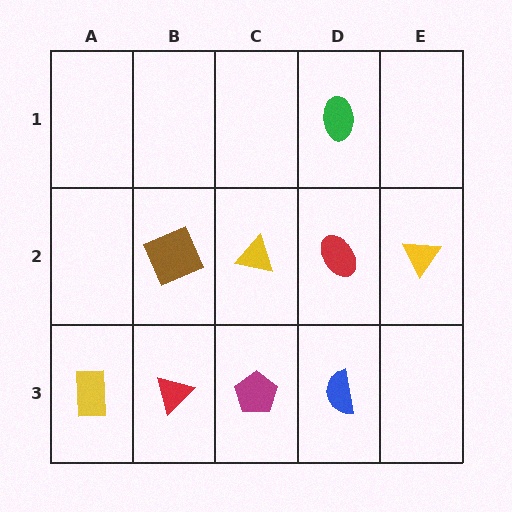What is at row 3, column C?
A magenta pentagon.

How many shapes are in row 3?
4 shapes.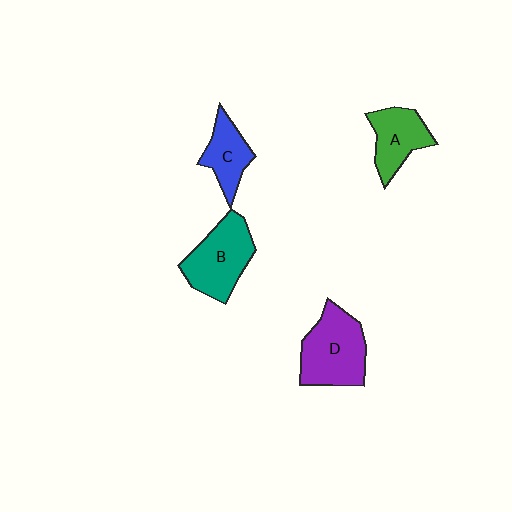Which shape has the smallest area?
Shape C (blue).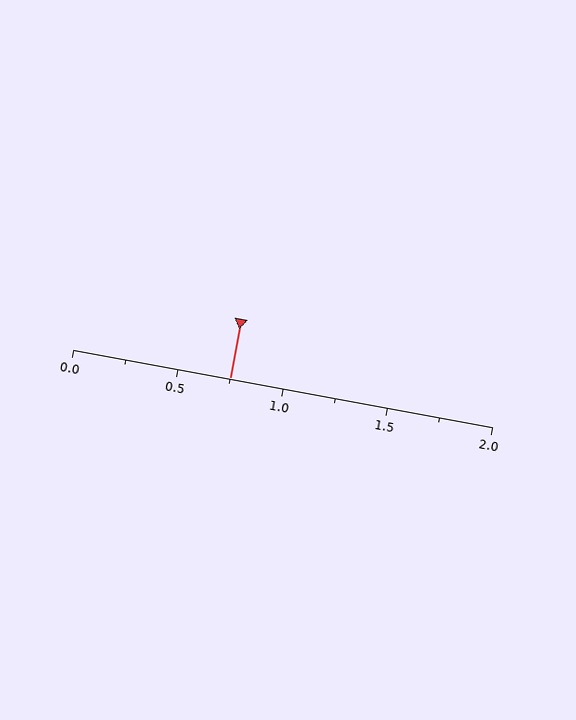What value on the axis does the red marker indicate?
The marker indicates approximately 0.75.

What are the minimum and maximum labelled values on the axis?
The axis runs from 0.0 to 2.0.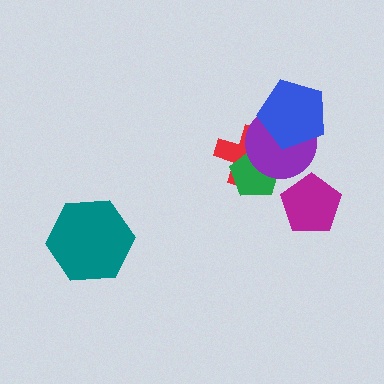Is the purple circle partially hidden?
Yes, it is partially covered by another shape.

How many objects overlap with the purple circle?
3 objects overlap with the purple circle.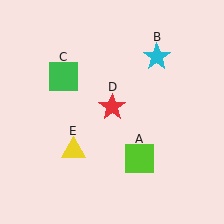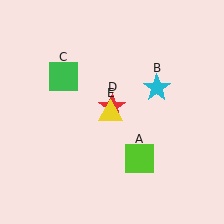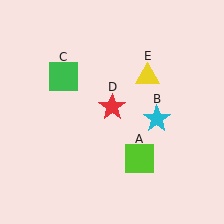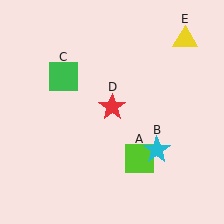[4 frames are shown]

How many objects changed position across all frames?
2 objects changed position: cyan star (object B), yellow triangle (object E).